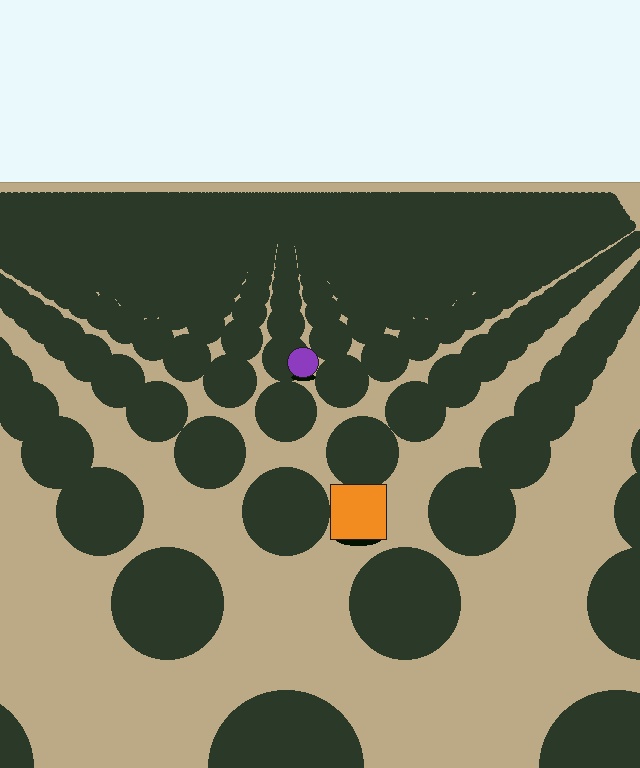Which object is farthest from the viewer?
The purple circle is farthest from the viewer. It appears smaller and the ground texture around it is denser.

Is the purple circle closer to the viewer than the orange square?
No. The orange square is closer — you can tell from the texture gradient: the ground texture is coarser near it.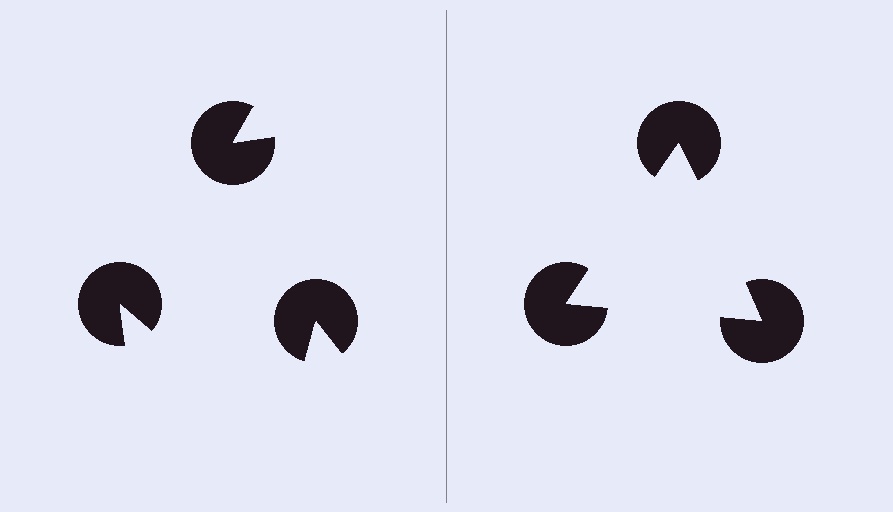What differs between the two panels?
The pac-man discs are positioned identically on both sides; only the wedge orientations differ. On the right they align to a triangle; on the left they are misaligned.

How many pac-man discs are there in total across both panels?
6 — 3 on each side.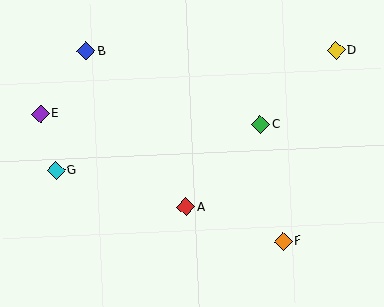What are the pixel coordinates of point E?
Point E is at (40, 114).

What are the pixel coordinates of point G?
Point G is at (56, 171).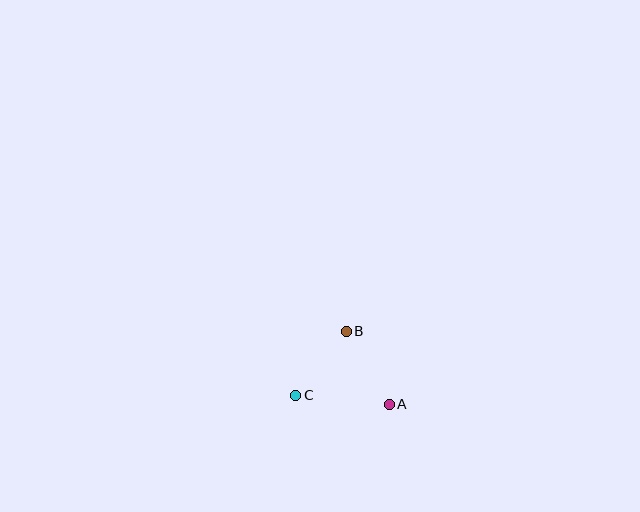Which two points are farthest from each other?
Points A and C are farthest from each other.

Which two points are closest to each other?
Points B and C are closest to each other.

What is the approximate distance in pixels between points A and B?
The distance between A and B is approximately 85 pixels.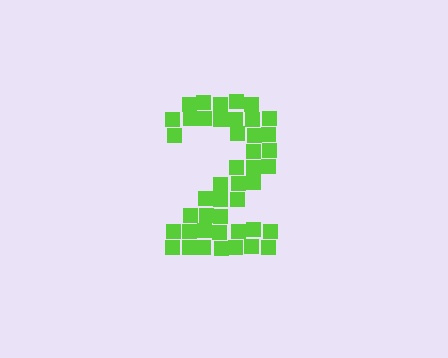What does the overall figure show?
The overall figure shows the digit 2.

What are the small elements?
The small elements are squares.